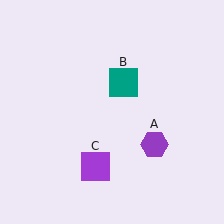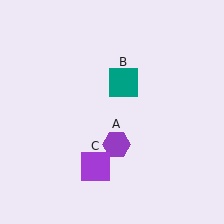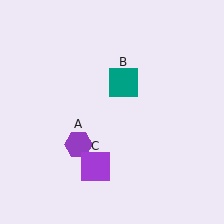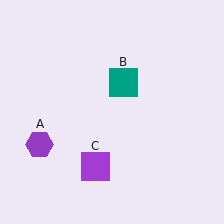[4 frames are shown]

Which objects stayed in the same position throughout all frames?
Teal square (object B) and purple square (object C) remained stationary.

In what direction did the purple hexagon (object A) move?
The purple hexagon (object A) moved left.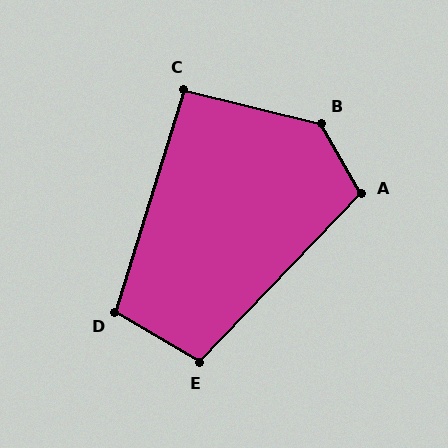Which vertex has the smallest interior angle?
C, at approximately 93 degrees.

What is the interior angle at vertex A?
Approximately 107 degrees (obtuse).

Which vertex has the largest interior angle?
B, at approximately 133 degrees.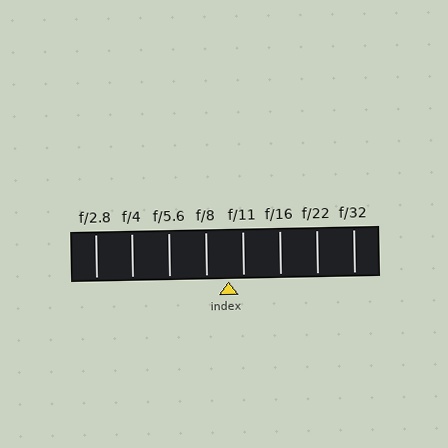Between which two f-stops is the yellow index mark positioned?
The index mark is between f/8 and f/11.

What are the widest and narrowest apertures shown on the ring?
The widest aperture shown is f/2.8 and the narrowest is f/32.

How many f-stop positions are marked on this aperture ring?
There are 8 f-stop positions marked.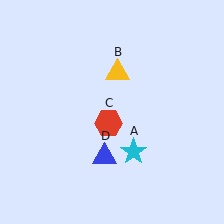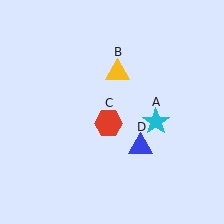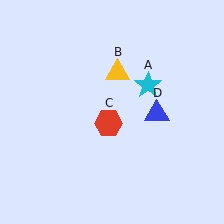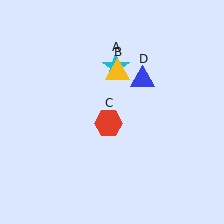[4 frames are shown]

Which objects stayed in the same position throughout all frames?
Yellow triangle (object B) and red hexagon (object C) remained stationary.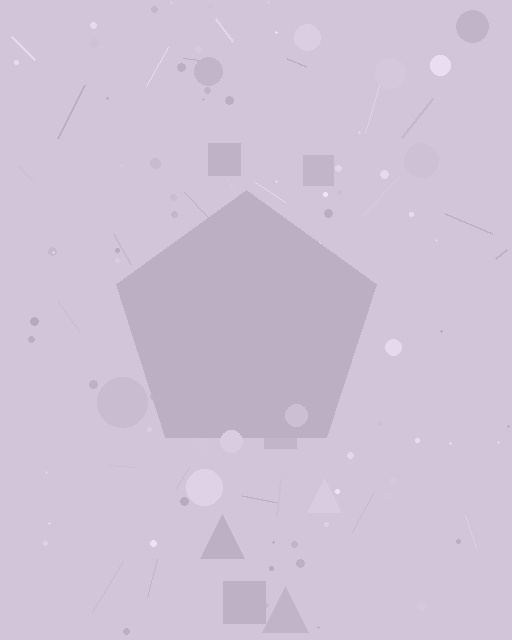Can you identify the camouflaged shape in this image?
The camouflaged shape is a pentagon.